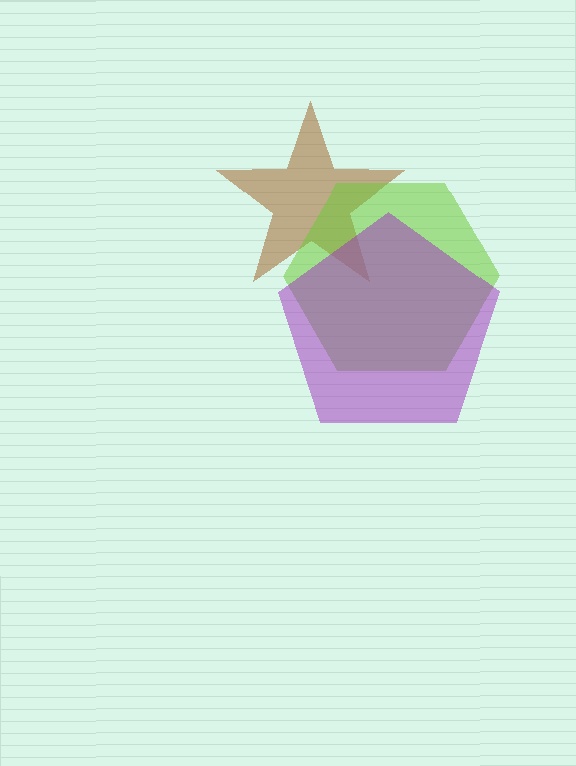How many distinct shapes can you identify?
There are 3 distinct shapes: a brown star, a lime hexagon, a purple pentagon.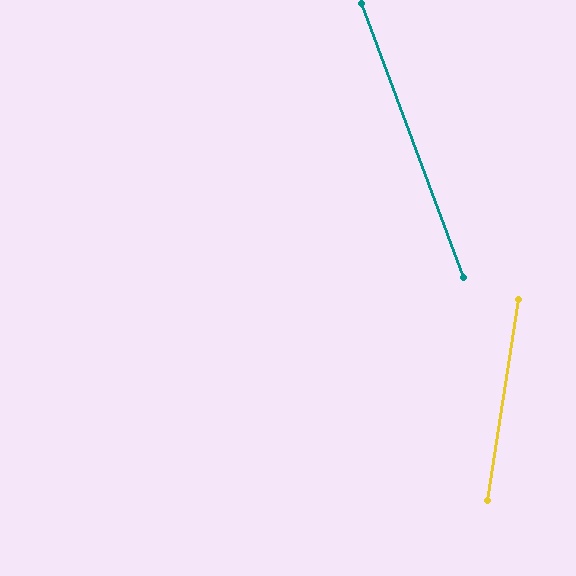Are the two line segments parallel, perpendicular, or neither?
Neither parallel nor perpendicular — they differ by about 29°.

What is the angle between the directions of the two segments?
Approximately 29 degrees.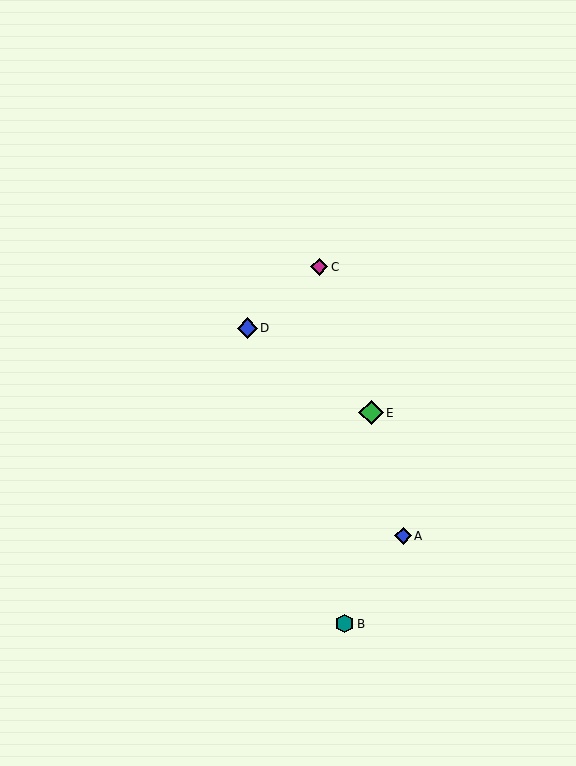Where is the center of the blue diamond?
The center of the blue diamond is at (247, 328).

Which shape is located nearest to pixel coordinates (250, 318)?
The blue diamond (labeled D) at (247, 328) is nearest to that location.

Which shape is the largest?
The green diamond (labeled E) is the largest.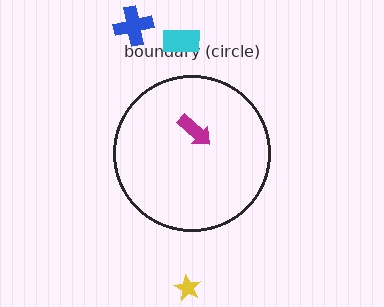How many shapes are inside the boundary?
1 inside, 3 outside.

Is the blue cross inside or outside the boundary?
Outside.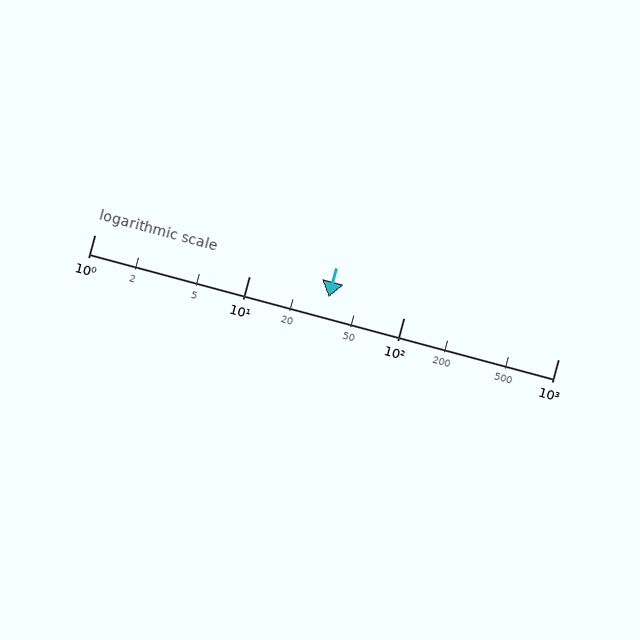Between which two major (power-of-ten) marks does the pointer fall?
The pointer is between 10 and 100.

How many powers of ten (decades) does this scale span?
The scale spans 3 decades, from 1 to 1000.